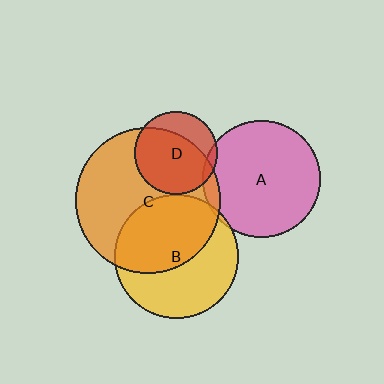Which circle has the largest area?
Circle C (orange).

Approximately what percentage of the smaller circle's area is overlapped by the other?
Approximately 70%.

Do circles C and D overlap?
Yes.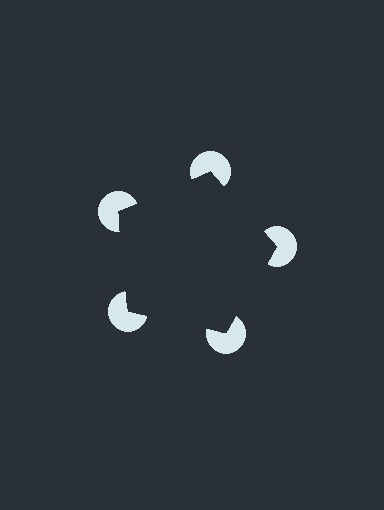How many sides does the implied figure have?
5 sides.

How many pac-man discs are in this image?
There are 5 — one at each vertex of the illusory pentagon.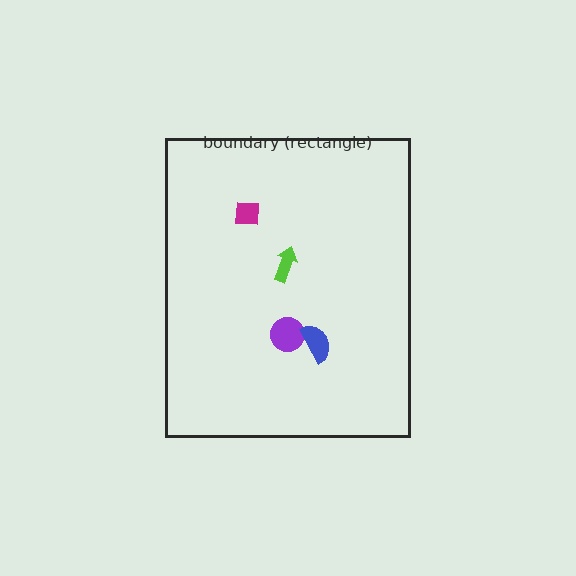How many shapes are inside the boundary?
4 inside, 0 outside.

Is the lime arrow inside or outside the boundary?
Inside.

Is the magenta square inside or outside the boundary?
Inside.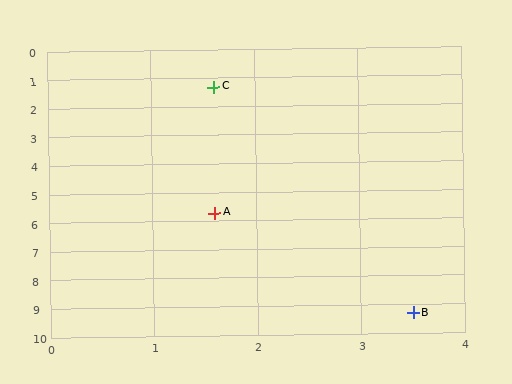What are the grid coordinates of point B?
Point B is at approximately (3.5, 9.3).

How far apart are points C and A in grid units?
Points C and A are about 4.4 grid units apart.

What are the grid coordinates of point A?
Point A is at approximately (1.6, 5.7).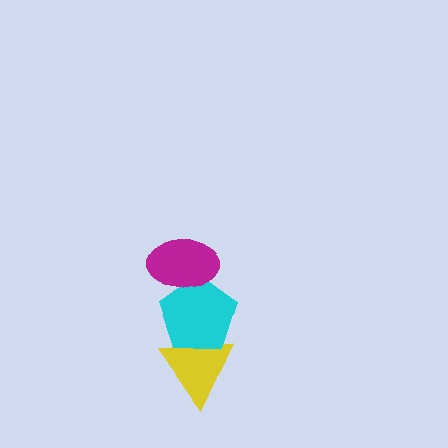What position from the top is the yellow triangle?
The yellow triangle is 3rd from the top.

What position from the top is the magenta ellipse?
The magenta ellipse is 1st from the top.